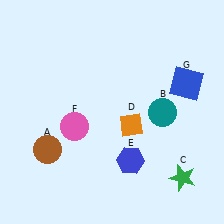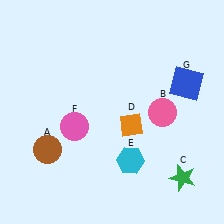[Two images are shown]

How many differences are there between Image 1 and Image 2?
There are 2 differences between the two images.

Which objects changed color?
B changed from teal to pink. E changed from blue to cyan.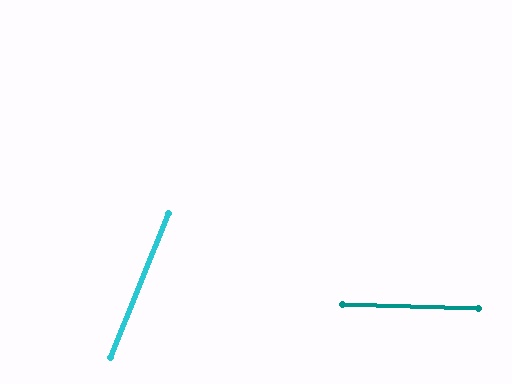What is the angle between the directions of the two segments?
Approximately 70 degrees.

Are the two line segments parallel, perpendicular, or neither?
Neither parallel nor perpendicular — they differ by about 70°.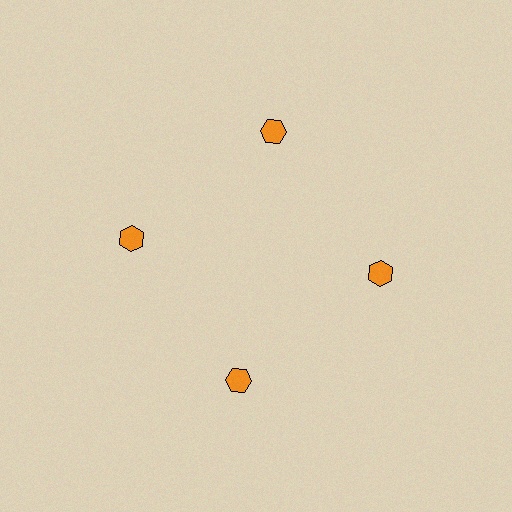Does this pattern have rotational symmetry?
Yes, this pattern has 4-fold rotational symmetry. It looks the same after rotating 90 degrees around the center.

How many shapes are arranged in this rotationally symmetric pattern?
There are 4 shapes, arranged in 4 groups of 1.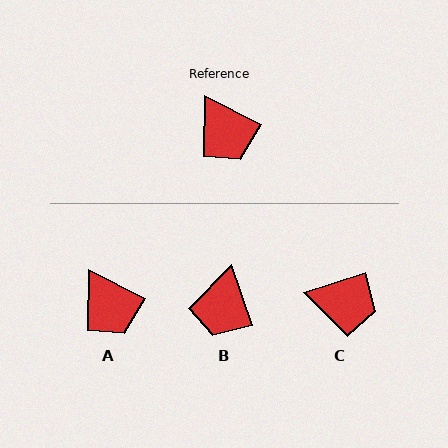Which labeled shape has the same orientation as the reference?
A.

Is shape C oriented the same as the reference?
No, it is off by about 46 degrees.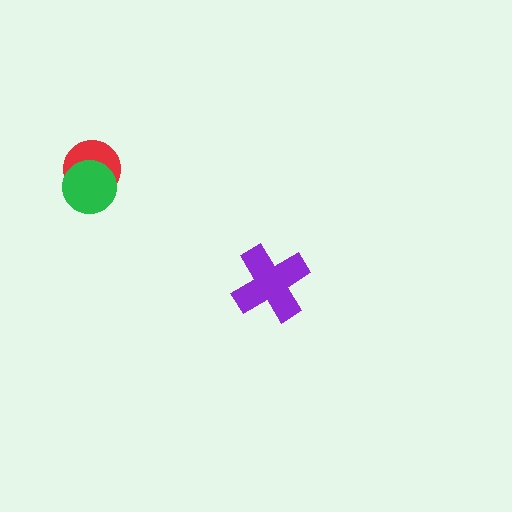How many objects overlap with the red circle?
1 object overlaps with the red circle.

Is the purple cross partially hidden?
No, no other shape covers it.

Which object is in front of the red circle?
The green circle is in front of the red circle.